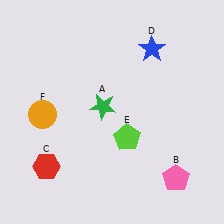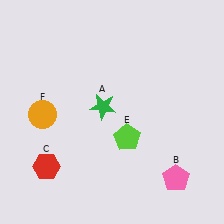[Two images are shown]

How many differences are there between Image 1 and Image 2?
There is 1 difference between the two images.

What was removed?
The blue star (D) was removed in Image 2.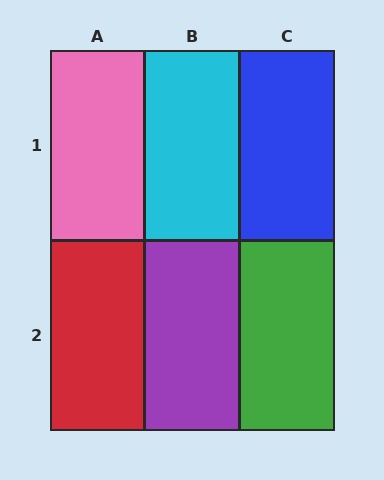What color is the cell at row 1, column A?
Pink.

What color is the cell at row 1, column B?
Cyan.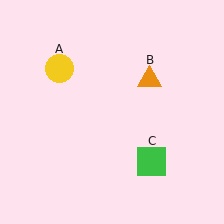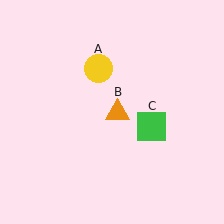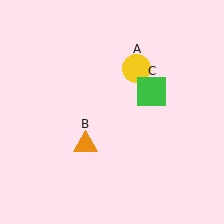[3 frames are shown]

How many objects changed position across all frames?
3 objects changed position: yellow circle (object A), orange triangle (object B), green square (object C).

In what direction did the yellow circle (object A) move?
The yellow circle (object A) moved right.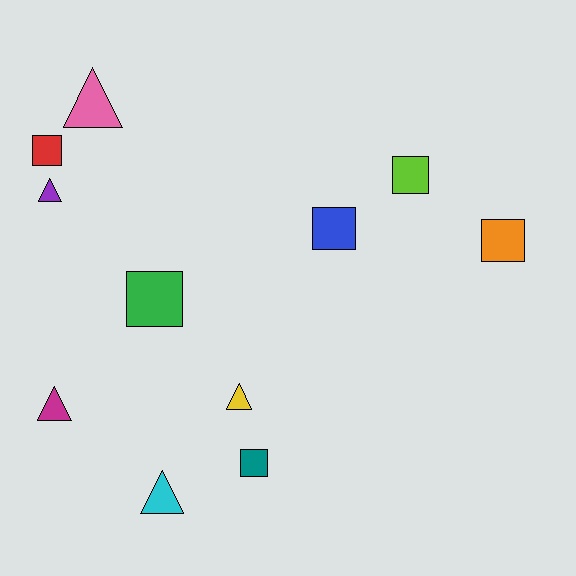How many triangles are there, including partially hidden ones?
There are 5 triangles.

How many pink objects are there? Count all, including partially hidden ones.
There is 1 pink object.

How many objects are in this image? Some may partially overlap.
There are 11 objects.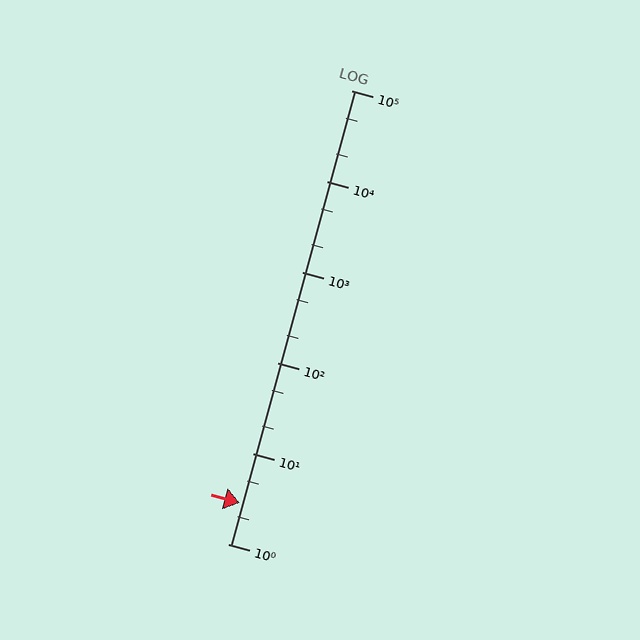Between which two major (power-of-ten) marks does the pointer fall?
The pointer is between 1 and 10.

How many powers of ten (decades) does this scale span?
The scale spans 5 decades, from 1 to 100000.